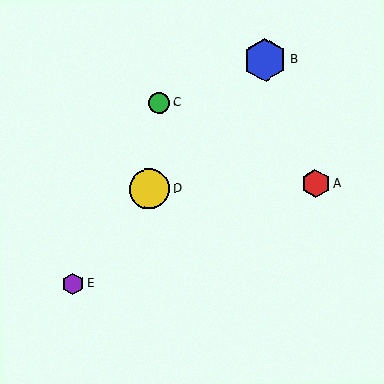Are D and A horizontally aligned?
Yes, both are at y≈189.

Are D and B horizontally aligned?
No, D is at y≈189 and B is at y≈60.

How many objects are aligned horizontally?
2 objects (A, D) are aligned horizontally.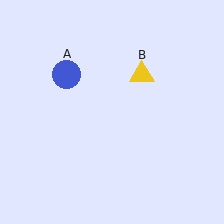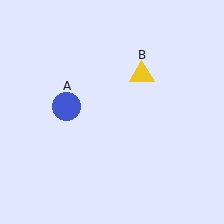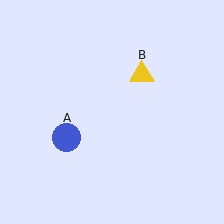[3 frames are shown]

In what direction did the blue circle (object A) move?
The blue circle (object A) moved down.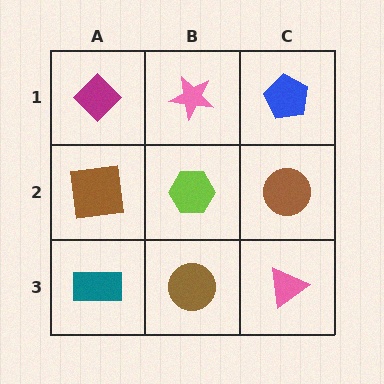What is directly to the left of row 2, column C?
A lime hexagon.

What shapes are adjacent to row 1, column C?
A brown circle (row 2, column C), a pink star (row 1, column B).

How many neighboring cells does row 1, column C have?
2.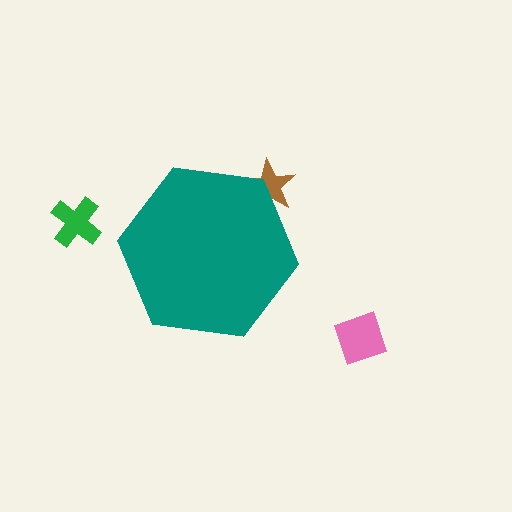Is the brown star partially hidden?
Yes, the brown star is partially hidden behind the teal hexagon.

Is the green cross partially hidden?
No, the green cross is fully visible.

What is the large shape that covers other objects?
A teal hexagon.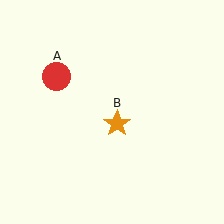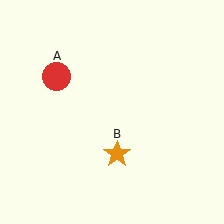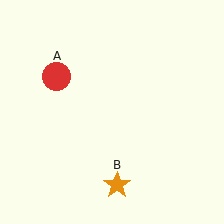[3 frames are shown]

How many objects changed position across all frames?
1 object changed position: orange star (object B).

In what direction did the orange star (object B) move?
The orange star (object B) moved down.